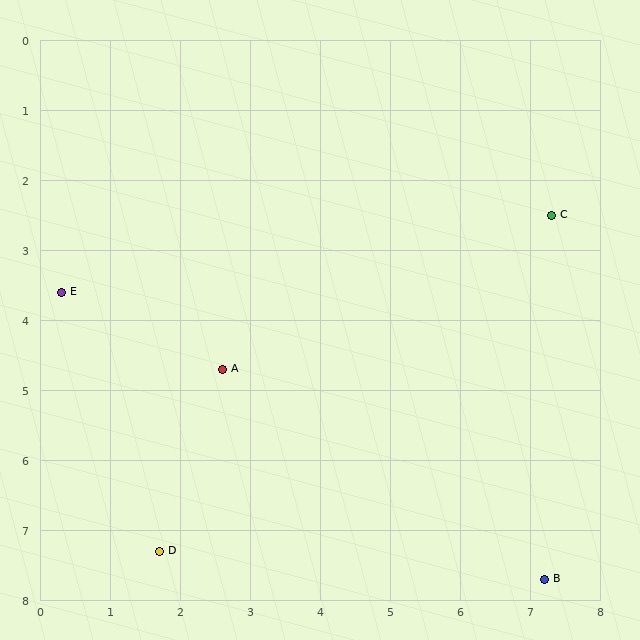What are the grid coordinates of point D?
Point D is at approximately (1.7, 7.3).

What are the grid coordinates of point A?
Point A is at approximately (2.6, 4.7).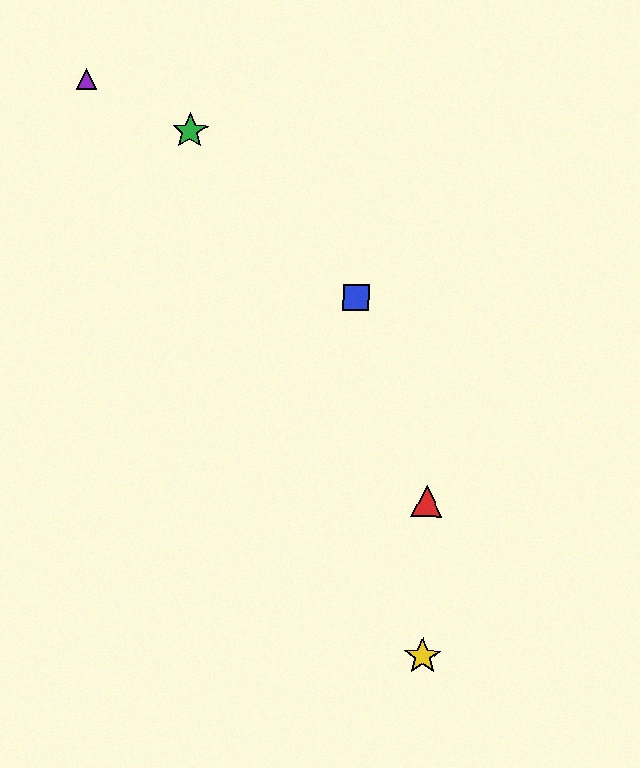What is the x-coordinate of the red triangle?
The red triangle is at x≈427.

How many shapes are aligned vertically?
2 shapes (the red triangle, the yellow star) are aligned vertically.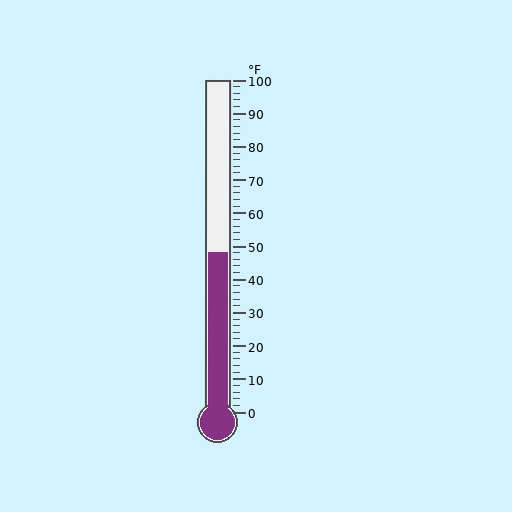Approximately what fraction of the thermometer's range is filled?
The thermometer is filled to approximately 50% of its range.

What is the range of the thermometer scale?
The thermometer scale ranges from 0°F to 100°F.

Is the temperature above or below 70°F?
The temperature is below 70°F.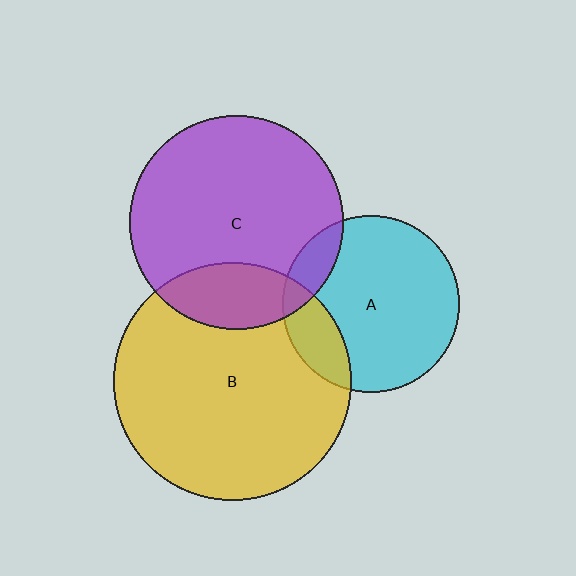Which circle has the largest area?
Circle B (yellow).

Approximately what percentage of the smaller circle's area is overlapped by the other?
Approximately 20%.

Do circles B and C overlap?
Yes.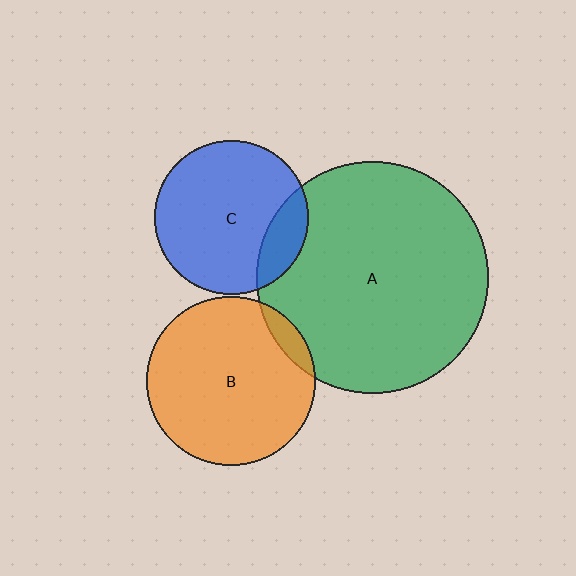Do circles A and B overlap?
Yes.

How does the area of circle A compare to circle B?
Approximately 1.9 times.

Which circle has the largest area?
Circle A (green).